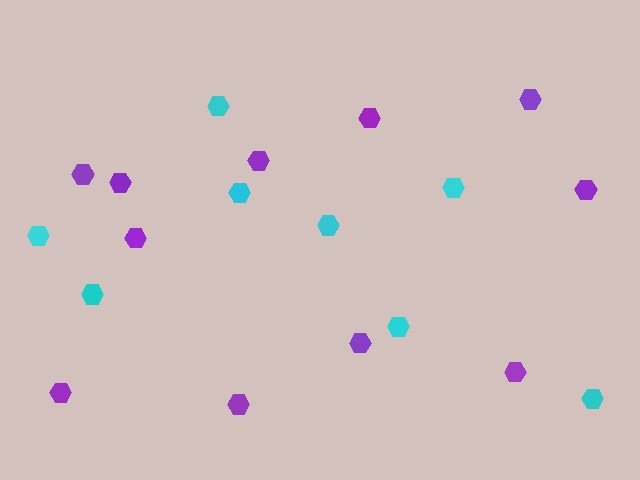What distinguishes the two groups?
There are 2 groups: one group of purple hexagons (11) and one group of cyan hexagons (8).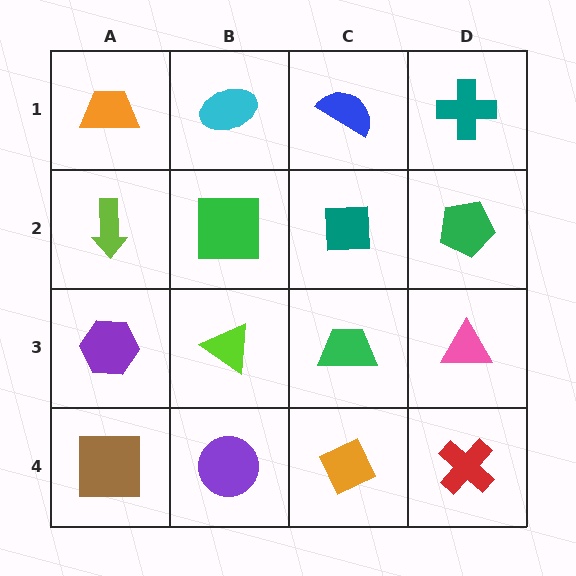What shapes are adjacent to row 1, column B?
A green square (row 2, column B), an orange trapezoid (row 1, column A), a blue semicircle (row 1, column C).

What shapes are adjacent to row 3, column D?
A green pentagon (row 2, column D), a red cross (row 4, column D), a green trapezoid (row 3, column C).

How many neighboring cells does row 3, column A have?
3.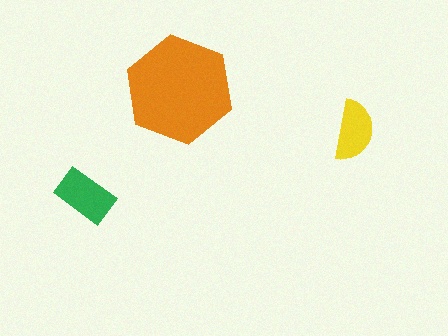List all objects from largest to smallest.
The orange hexagon, the green rectangle, the yellow semicircle.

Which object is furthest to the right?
The yellow semicircle is rightmost.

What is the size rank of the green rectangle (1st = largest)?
2nd.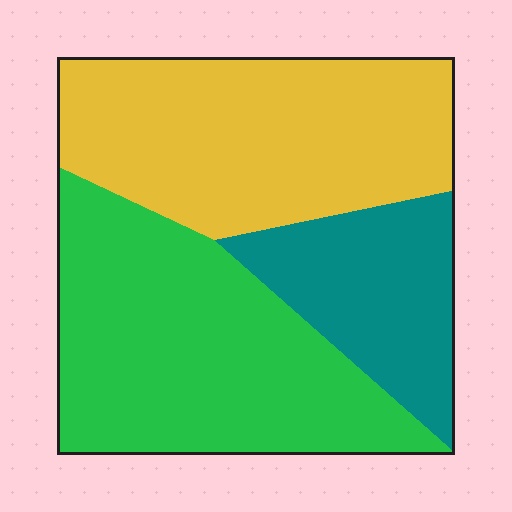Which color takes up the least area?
Teal, at roughly 20%.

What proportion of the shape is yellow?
Yellow takes up between a third and a half of the shape.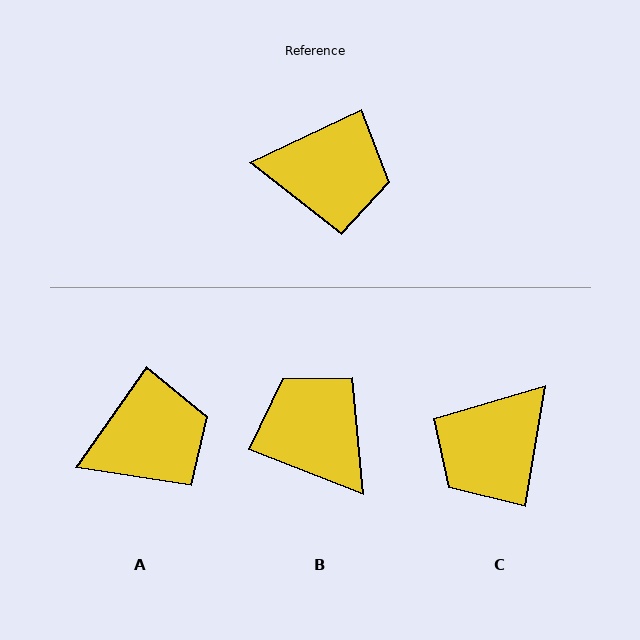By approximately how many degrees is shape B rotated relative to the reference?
Approximately 133 degrees counter-clockwise.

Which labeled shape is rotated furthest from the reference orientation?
B, about 133 degrees away.